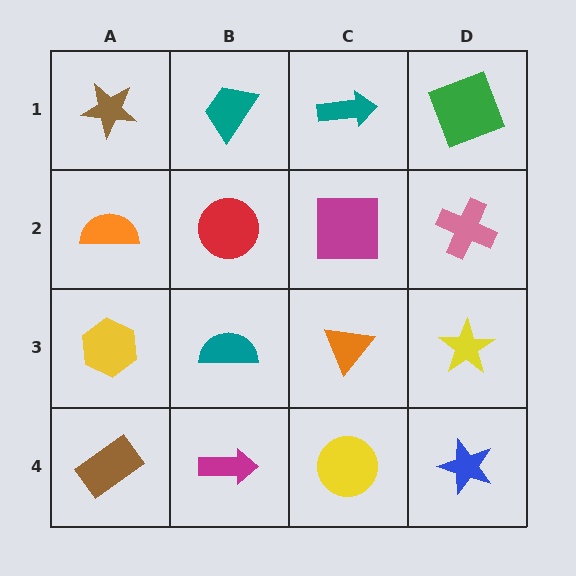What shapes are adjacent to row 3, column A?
An orange semicircle (row 2, column A), a brown rectangle (row 4, column A), a teal semicircle (row 3, column B).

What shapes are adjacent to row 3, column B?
A red circle (row 2, column B), a magenta arrow (row 4, column B), a yellow hexagon (row 3, column A), an orange triangle (row 3, column C).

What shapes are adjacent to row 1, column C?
A magenta square (row 2, column C), a teal trapezoid (row 1, column B), a green square (row 1, column D).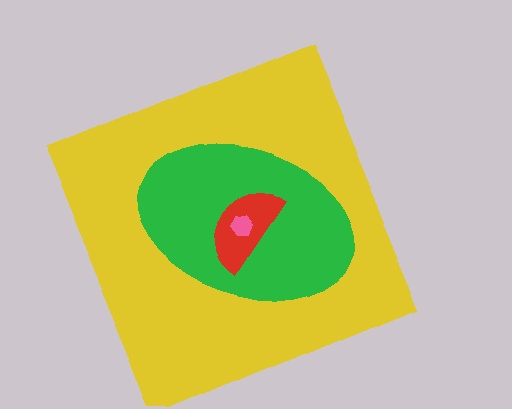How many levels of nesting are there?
4.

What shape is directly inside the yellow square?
The green ellipse.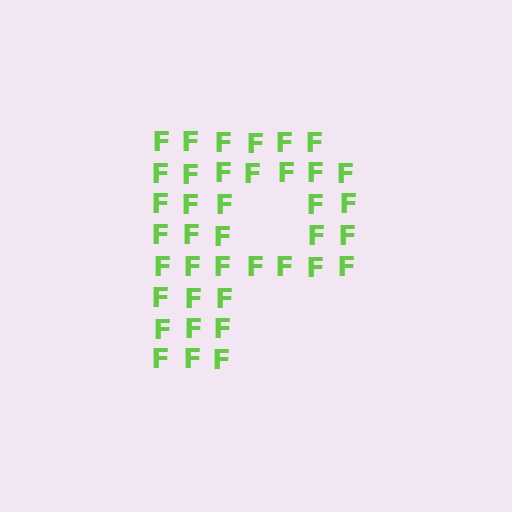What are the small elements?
The small elements are letter F's.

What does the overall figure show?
The overall figure shows the letter P.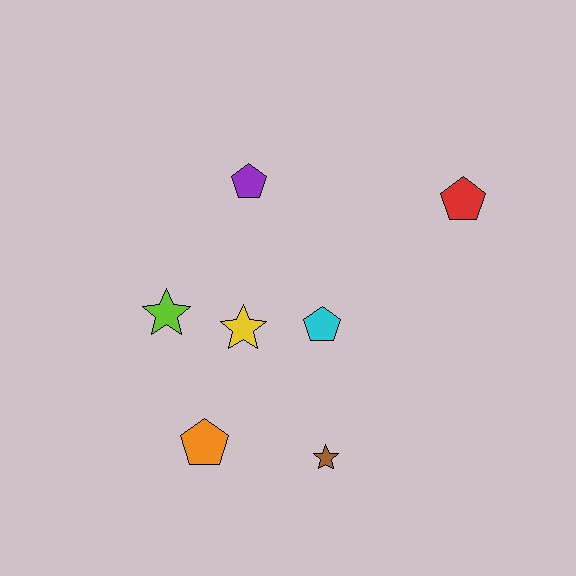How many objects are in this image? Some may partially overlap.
There are 7 objects.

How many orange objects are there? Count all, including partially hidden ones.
There is 1 orange object.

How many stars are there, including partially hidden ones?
There are 3 stars.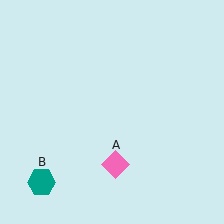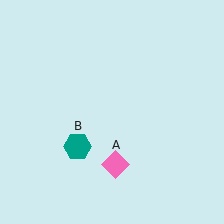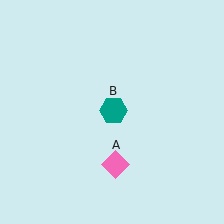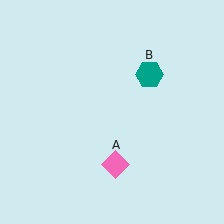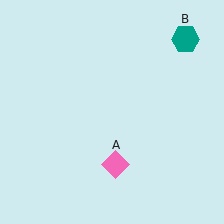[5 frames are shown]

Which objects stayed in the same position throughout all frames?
Pink diamond (object A) remained stationary.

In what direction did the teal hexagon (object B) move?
The teal hexagon (object B) moved up and to the right.